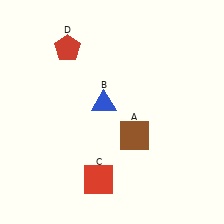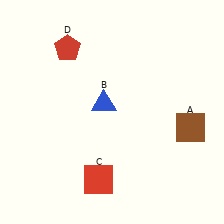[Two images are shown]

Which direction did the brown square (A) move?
The brown square (A) moved right.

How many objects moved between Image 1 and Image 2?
1 object moved between the two images.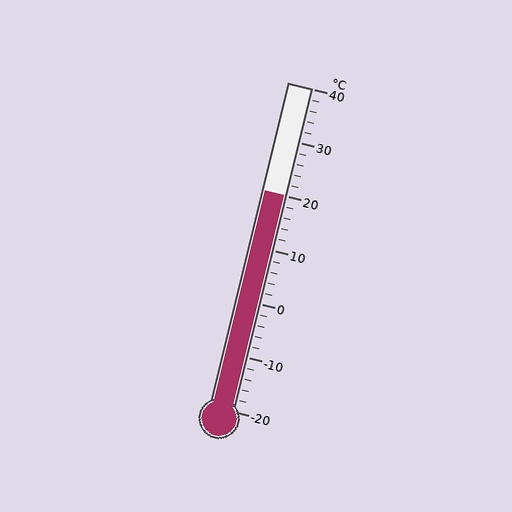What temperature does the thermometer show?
The thermometer shows approximately 20°C.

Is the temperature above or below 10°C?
The temperature is above 10°C.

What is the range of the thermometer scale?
The thermometer scale ranges from -20°C to 40°C.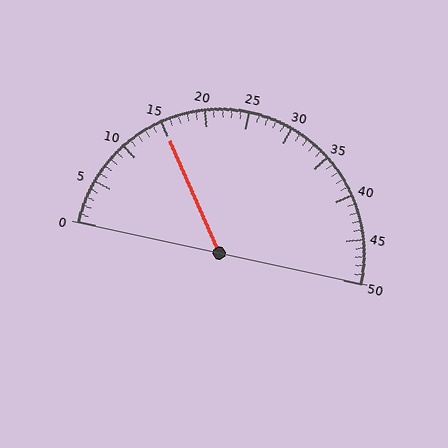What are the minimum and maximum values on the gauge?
The gauge ranges from 0 to 50.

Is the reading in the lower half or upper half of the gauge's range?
The reading is in the lower half of the range (0 to 50).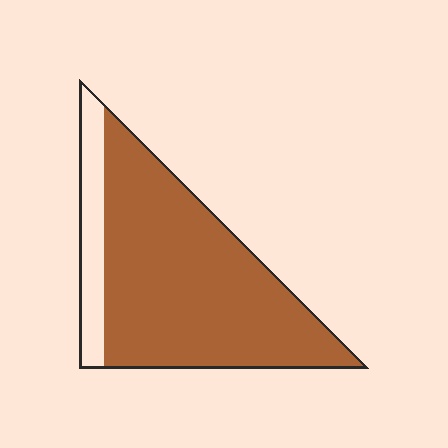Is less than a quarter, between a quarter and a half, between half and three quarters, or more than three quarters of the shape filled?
More than three quarters.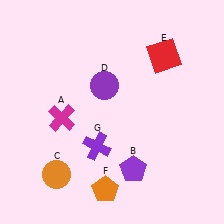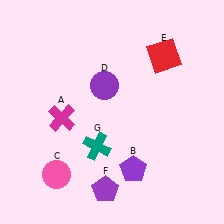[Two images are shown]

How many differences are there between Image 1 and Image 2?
There are 3 differences between the two images.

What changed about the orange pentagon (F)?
In Image 1, F is orange. In Image 2, it changed to purple.